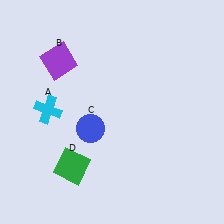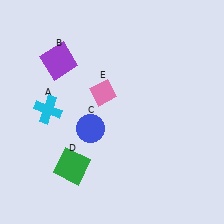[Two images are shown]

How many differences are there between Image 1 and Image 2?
There is 1 difference between the two images.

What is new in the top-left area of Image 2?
A pink diamond (E) was added in the top-left area of Image 2.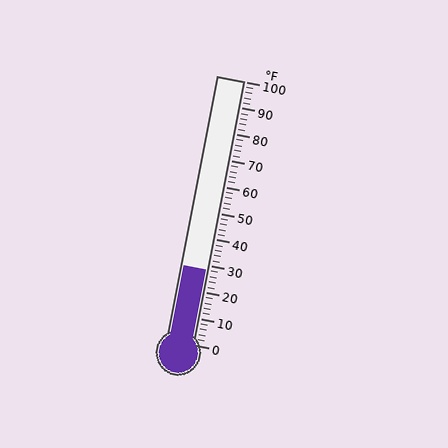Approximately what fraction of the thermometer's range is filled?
The thermometer is filled to approximately 30% of its range.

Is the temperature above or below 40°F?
The temperature is below 40°F.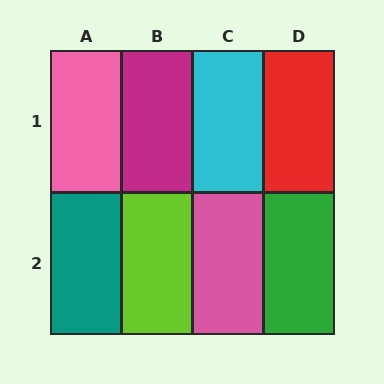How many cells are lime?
1 cell is lime.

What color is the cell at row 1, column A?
Pink.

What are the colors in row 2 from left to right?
Teal, lime, pink, green.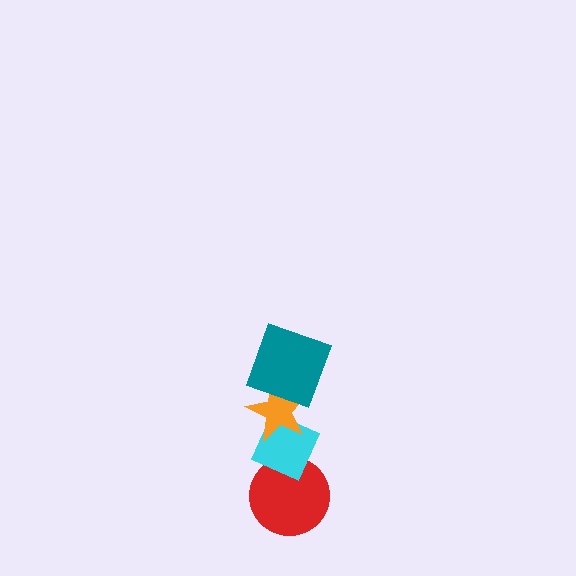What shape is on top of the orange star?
The teal square is on top of the orange star.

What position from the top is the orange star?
The orange star is 2nd from the top.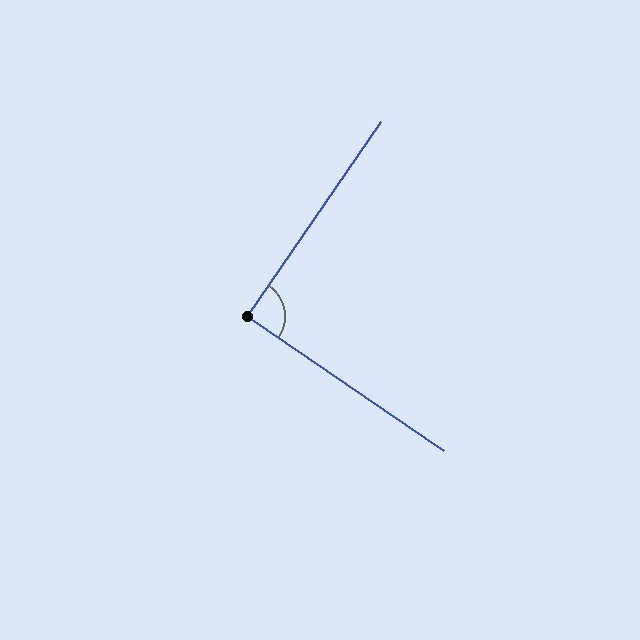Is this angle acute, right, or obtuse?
It is approximately a right angle.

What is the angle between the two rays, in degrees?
Approximately 90 degrees.